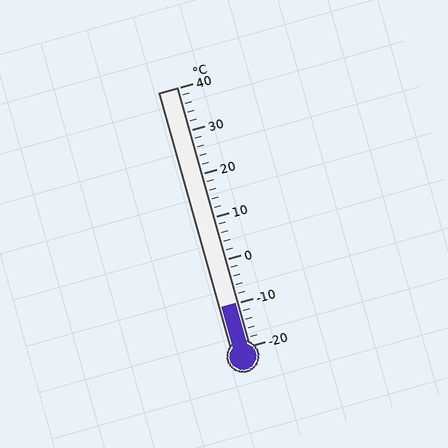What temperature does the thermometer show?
The thermometer shows approximately -10°C.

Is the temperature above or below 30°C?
The temperature is below 30°C.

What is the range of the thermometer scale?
The thermometer scale ranges from -20°C to 40°C.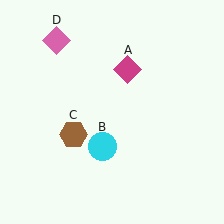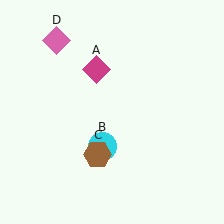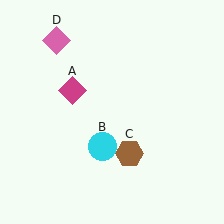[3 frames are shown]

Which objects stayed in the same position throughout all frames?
Cyan circle (object B) and pink diamond (object D) remained stationary.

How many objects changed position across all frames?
2 objects changed position: magenta diamond (object A), brown hexagon (object C).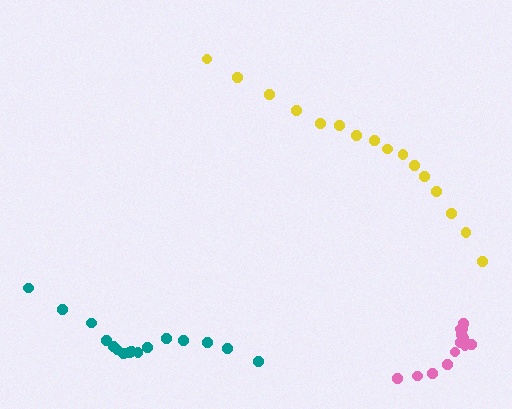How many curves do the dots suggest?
There are 3 distinct paths.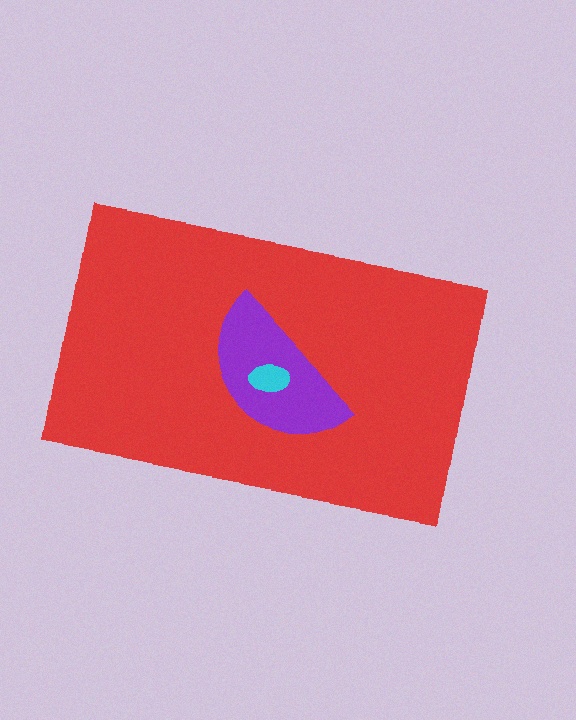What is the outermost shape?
The red rectangle.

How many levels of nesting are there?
3.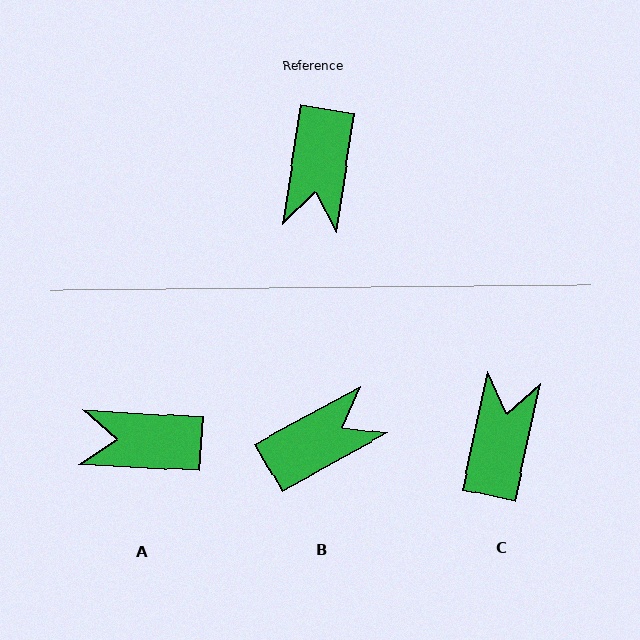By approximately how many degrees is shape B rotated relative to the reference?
Approximately 128 degrees counter-clockwise.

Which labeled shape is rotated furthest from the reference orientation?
C, about 176 degrees away.